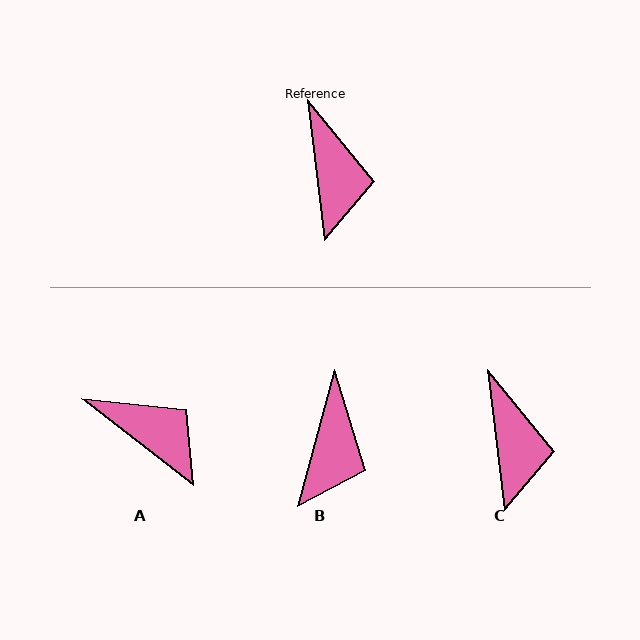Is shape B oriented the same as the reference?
No, it is off by about 22 degrees.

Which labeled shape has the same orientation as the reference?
C.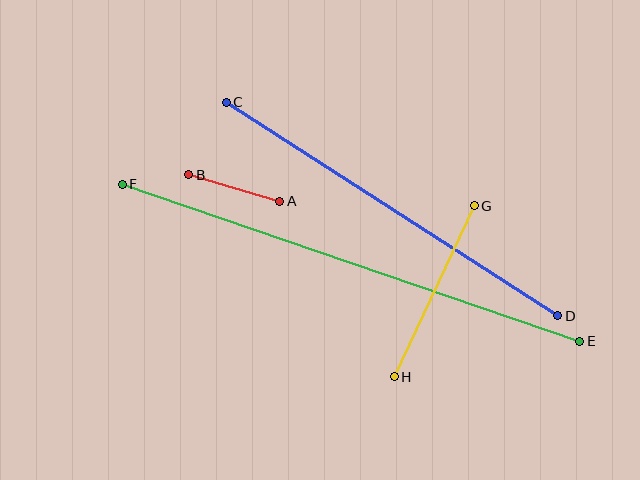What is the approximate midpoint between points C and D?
The midpoint is at approximately (392, 209) pixels.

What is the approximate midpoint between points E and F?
The midpoint is at approximately (351, 263) pixels.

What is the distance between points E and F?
The distance is approximately 483 pixels.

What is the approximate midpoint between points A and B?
The midpoint is at approximately (234, 188) pixels.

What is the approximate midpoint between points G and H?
The midpoint is at approximately (434, 291) pixels.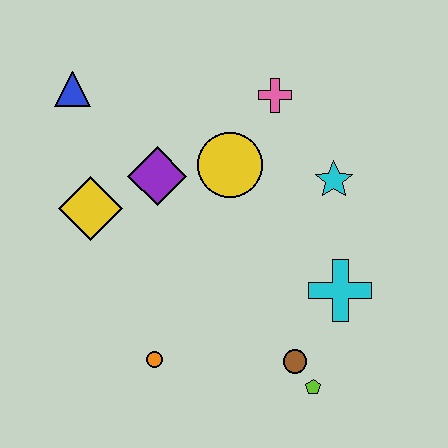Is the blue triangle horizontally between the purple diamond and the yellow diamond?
No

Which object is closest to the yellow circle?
The purple diamond is closest to the yellow circle.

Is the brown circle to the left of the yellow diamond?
No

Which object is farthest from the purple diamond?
The lime pentagon is farthest from the purple diamond.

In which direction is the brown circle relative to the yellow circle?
The brown circle is below the yellow circle.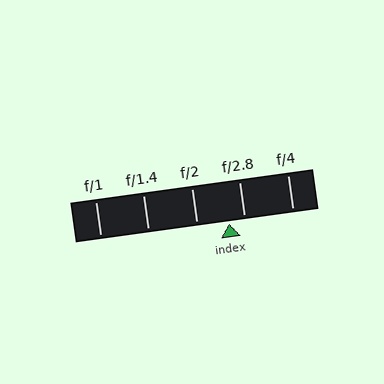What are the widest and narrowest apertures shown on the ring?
The widest aperture shown is f/1 and the narrowest is f/4.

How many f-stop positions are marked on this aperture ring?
There are 5 f-stop positions marked.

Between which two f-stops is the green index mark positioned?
The index mark is between f/2 and f/2.8.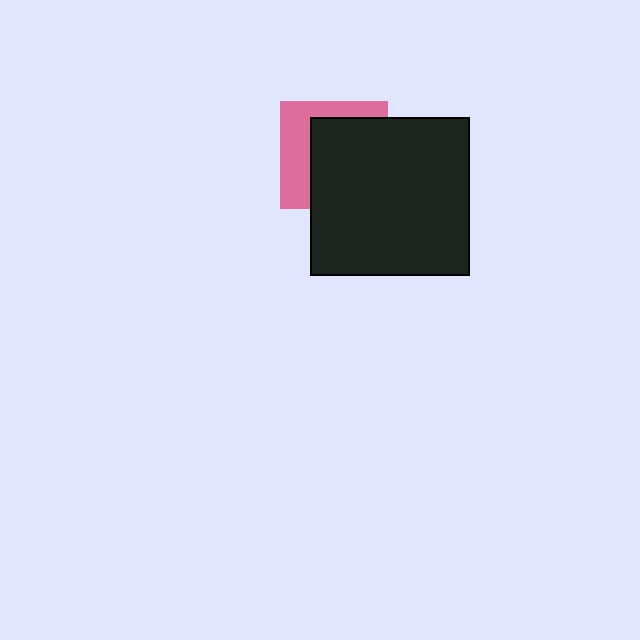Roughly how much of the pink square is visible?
A small part of it is visible (roughly 38%).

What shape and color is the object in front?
The object in front is a black rectangle.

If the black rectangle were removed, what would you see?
You would see the complete pink square.